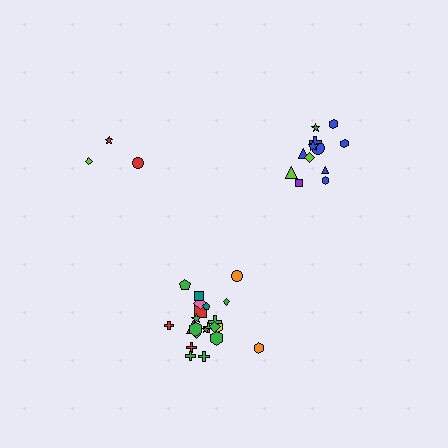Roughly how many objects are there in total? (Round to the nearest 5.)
Roughly 35 objects in total.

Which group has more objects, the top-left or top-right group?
The top-right group.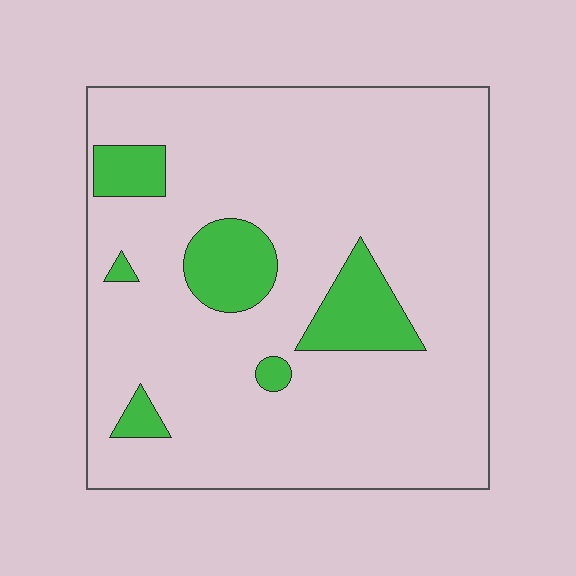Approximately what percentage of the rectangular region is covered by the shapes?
Approximately 15%.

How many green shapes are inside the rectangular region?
6.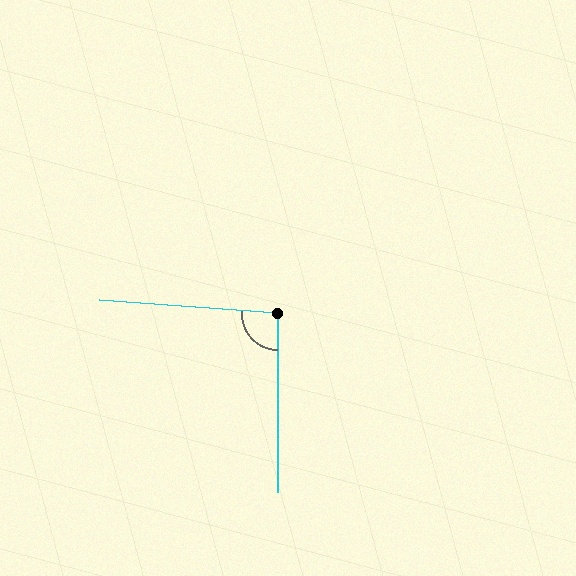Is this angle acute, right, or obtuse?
It is approximately a right angle.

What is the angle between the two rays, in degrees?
Approximately 94 degrees.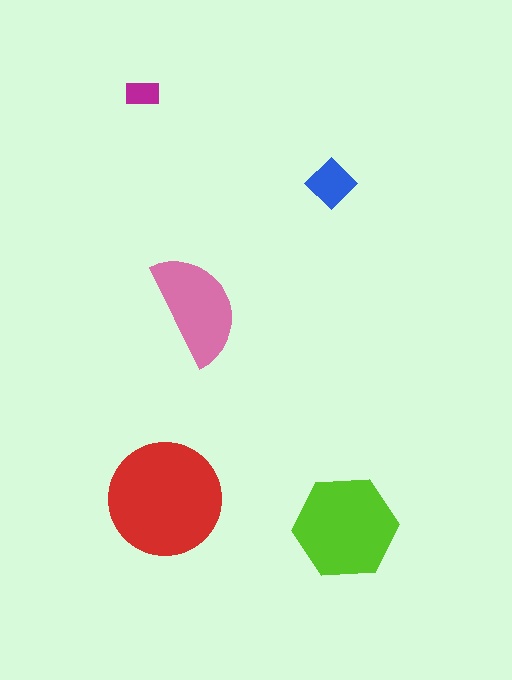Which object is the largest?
The red circle.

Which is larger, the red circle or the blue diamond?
The red circle.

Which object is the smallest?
The magenta rectangle.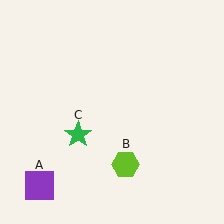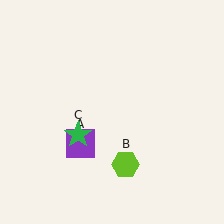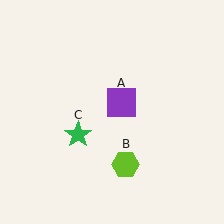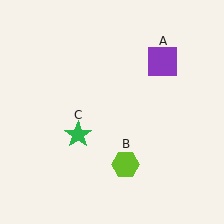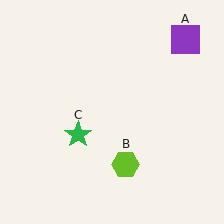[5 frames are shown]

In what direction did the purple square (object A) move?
The purple square (object A) moved up and to the right.